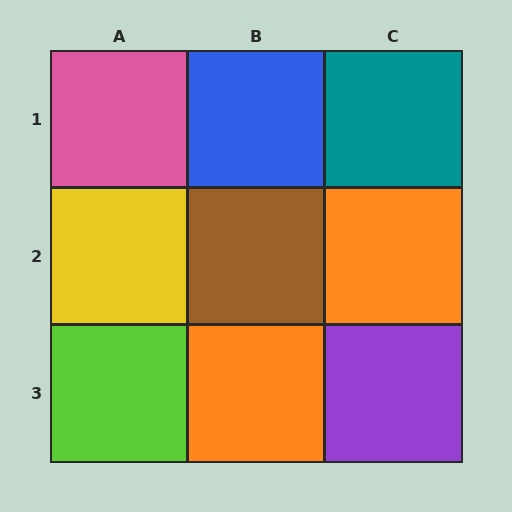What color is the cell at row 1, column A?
Pink.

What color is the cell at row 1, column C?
Teal.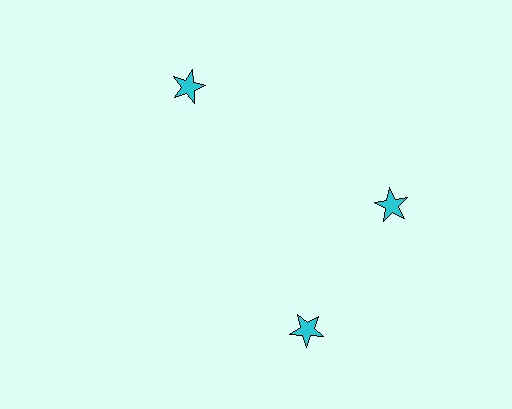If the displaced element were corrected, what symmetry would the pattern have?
It would have 3-fold rotational symmetry — the pattern would map onto itself every 120 degrees.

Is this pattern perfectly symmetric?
No. The 3 cyan stars are arranged in a ring, but one element near the 7 o'clock position is rotated out of alignment along the ring, breaking the 3-fold rotational symmetry.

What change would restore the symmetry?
The symmetry would be restored by rotating it back into even spacing with its neighbors so that all 3 stars sit at equal angles and equal distance from the center.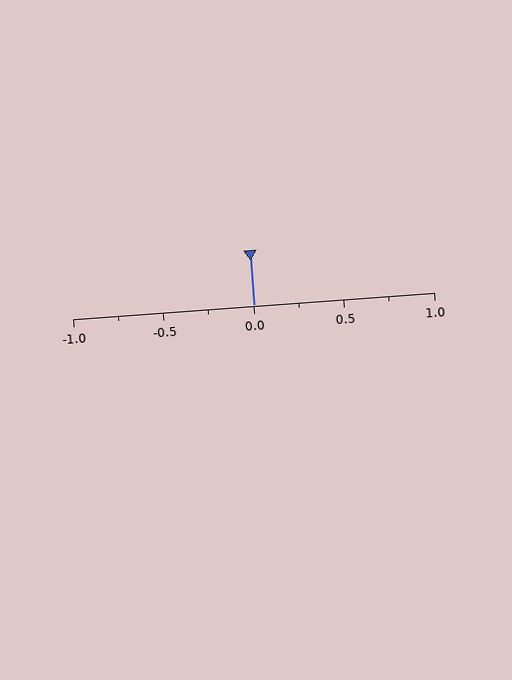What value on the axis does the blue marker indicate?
The marker indicates approximately 0.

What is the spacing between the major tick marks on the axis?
The major ticks are spaced 0.5 apart.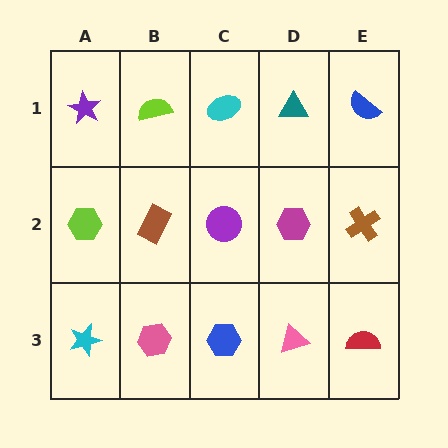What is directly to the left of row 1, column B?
A purple star.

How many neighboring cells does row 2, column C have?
4.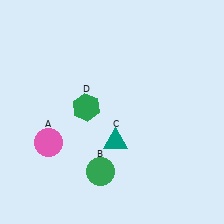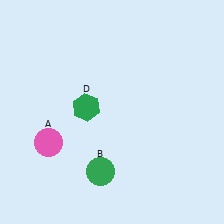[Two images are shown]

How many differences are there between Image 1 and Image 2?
There is 1 difference between the two images.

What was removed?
The teal triangle (C) was removed in Image 2.